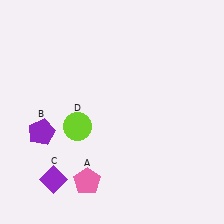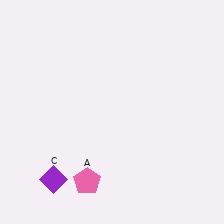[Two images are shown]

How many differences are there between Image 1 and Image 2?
There are 2 differences between the two images.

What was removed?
The purple pentagon (B), the lime circle (D) were removed in Image 2.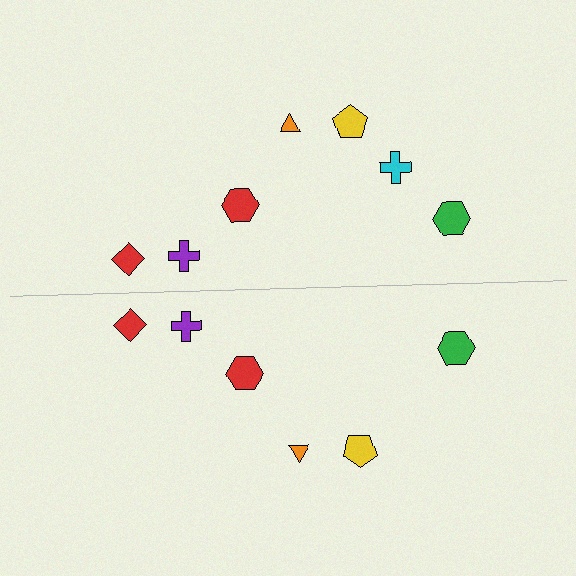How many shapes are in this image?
There are 13 shapes in this image.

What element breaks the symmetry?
A cyan cross is missing from the bottom side.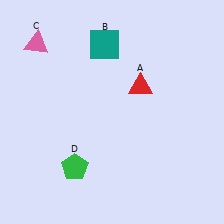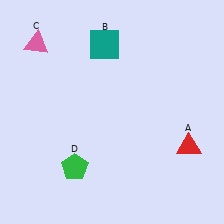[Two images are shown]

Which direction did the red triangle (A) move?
The red triangle (A) moved down.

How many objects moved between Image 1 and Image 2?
1 object moved between the two images.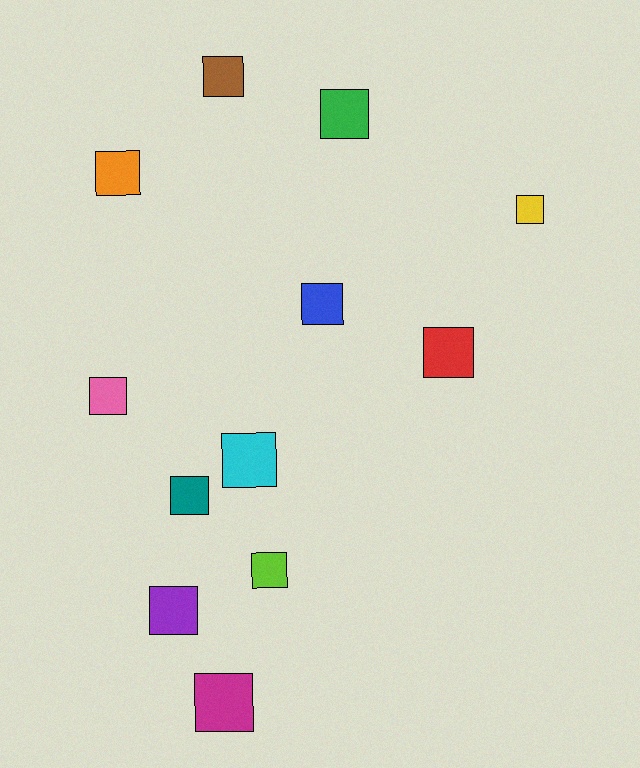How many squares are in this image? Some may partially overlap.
There are 12 squares.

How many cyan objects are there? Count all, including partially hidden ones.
There is 1 cyan object.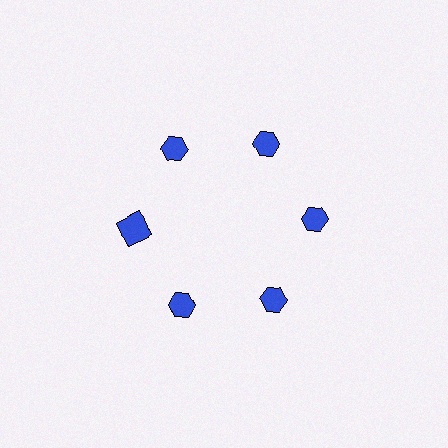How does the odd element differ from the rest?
It has a different shape: square instead of hexagon.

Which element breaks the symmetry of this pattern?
The blue square at roughly the 9 o'clock position breaks the symmetry. All other shapes are blue hexagons.